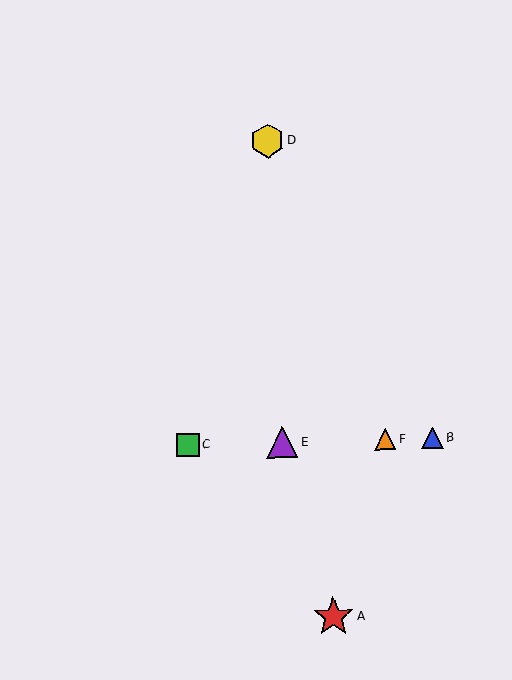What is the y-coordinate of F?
Object F is at y≈439.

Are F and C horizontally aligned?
Yes, both are at y≈439.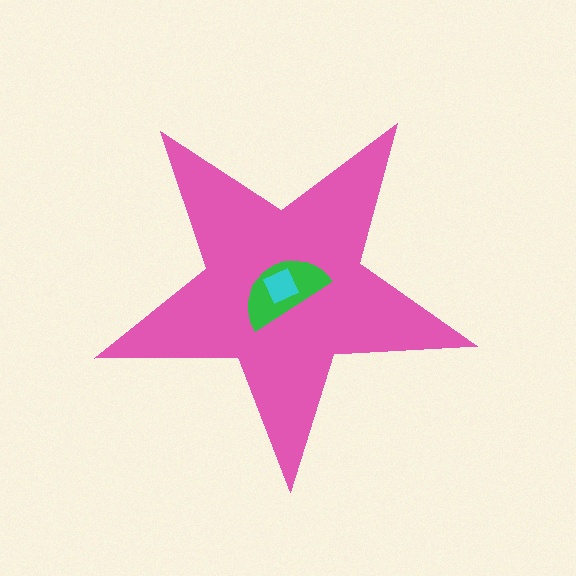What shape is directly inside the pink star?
The green semicircle.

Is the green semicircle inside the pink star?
Yes.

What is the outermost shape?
The pink star.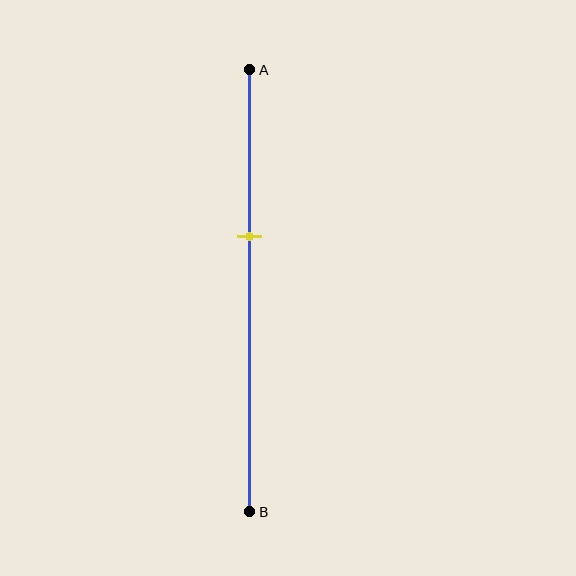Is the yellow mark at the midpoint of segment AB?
No, the mark is at about 40% from A, not at the 50% midpoint.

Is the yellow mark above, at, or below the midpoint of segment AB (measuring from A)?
The yellow mark is above the midpoint of segment AB.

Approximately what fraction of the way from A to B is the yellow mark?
The yellow mark is approximately 40% of the way from A to B.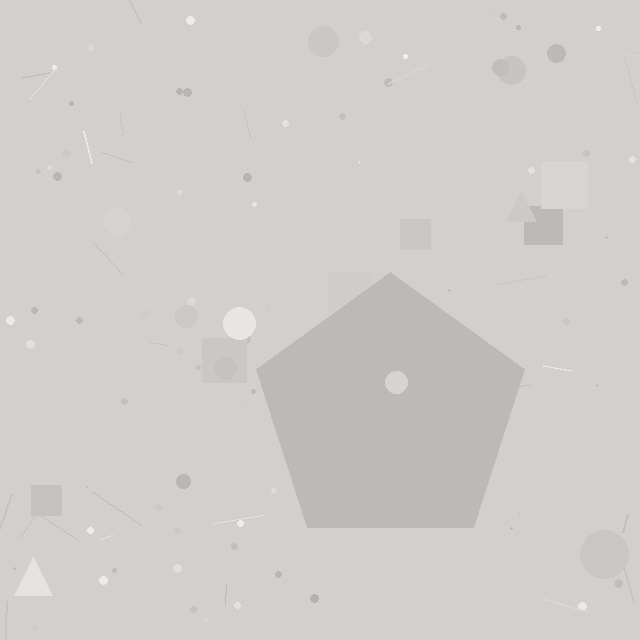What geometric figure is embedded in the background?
A pentagon is embedded in the background.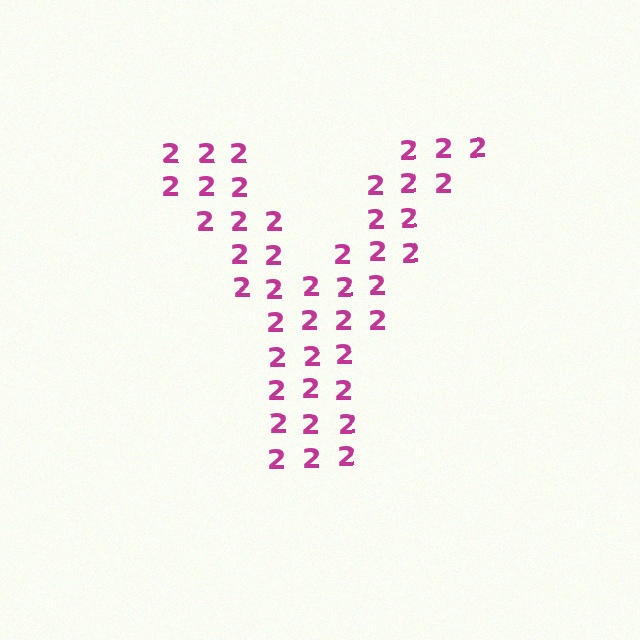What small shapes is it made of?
It is made of small digit 2's.